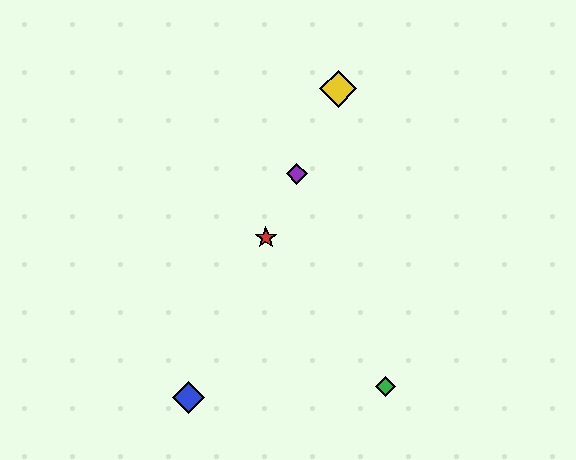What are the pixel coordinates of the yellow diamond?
The yellow diamond is at (338, 89).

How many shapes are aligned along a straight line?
4 shapes (the red star, the blue diamond, the yellow diamond, the purple diamond) are aligned along a straight line.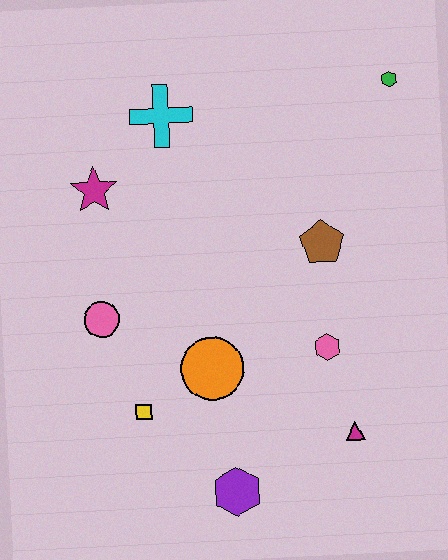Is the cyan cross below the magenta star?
No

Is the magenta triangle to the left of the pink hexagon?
No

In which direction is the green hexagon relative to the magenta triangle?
The green hexagon is above the magenta triangle.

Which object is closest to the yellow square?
The orange circle is closest to the yellow square.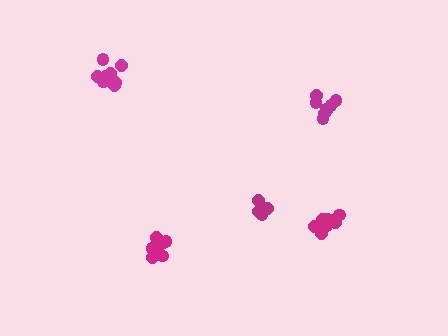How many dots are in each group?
Group 1: 8 dots, Group 2: 9 dots, Group 3: 8 dots, Group 4: 8 dots, Group 5: 5 dots (38 total).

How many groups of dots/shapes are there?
There are 5 groups.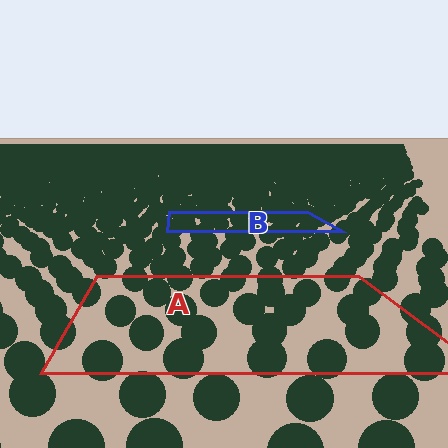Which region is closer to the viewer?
Region A is closer. The texture elements there are larger and more spread out.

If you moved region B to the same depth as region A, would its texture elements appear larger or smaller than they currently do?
They would appear larger. At a closer depth, the same texture elements are projected at a bigger on-screen size.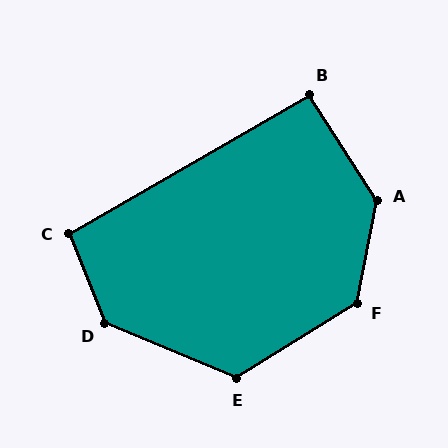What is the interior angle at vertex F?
Approximately 133 degrees (obtuse).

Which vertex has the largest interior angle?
A, at approximately 136 degrees.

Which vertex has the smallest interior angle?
B, at approximately 93 degrees.